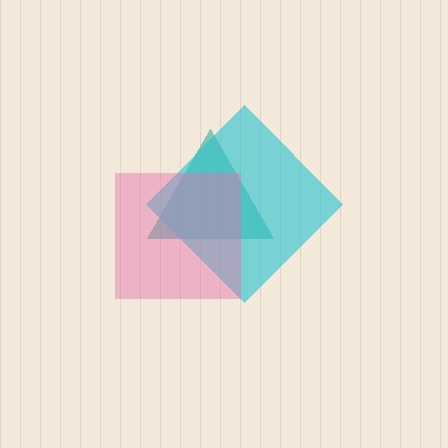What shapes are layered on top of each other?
The layered shapes are: a teal triangle, a cyan diamond, a pink square.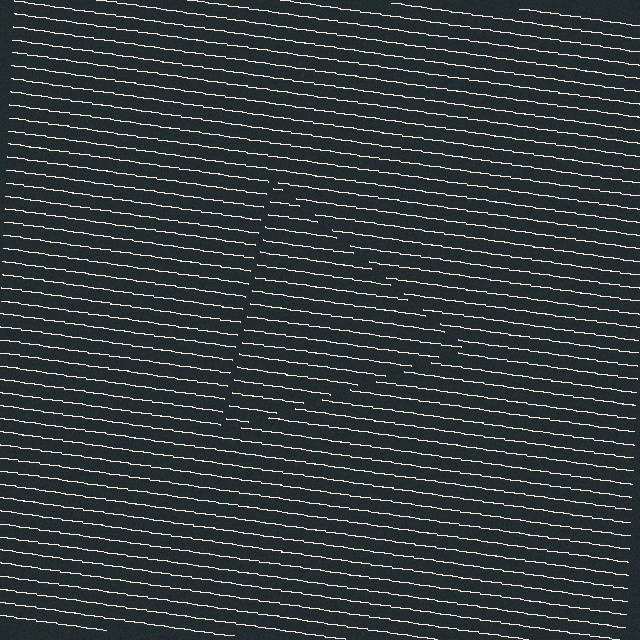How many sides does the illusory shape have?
3 sides — the line-ends trace a triangle.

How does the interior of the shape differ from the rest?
The interior of the shape contains the same grating, shifted by half a period — the contour is defined by the phase discontinuity where line-ends from the inner and outer gratings abut.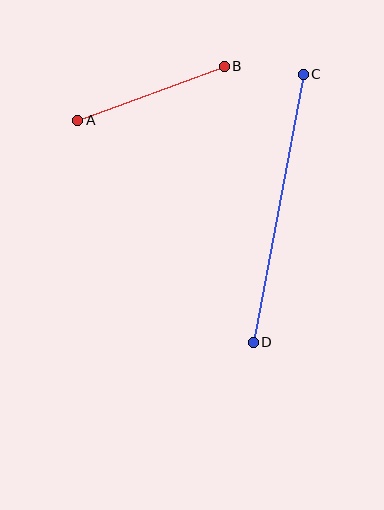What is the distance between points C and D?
The distance is approximately 272 pixels.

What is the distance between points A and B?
The distance is approximately 156 pixels.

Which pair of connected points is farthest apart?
Points C and D are farthest apart.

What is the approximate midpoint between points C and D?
The midpoint is at approximately (278, 208) pixels.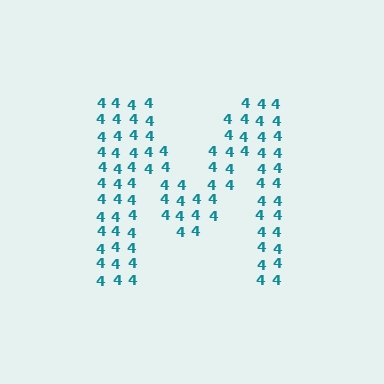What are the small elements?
The small elements are digit 4's.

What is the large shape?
The large shape is the letter M.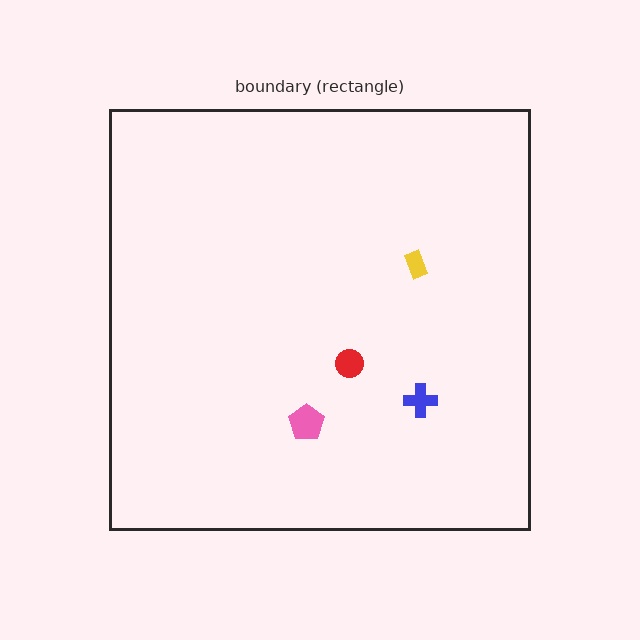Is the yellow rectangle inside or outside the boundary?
Inside.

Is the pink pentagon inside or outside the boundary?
Inside.